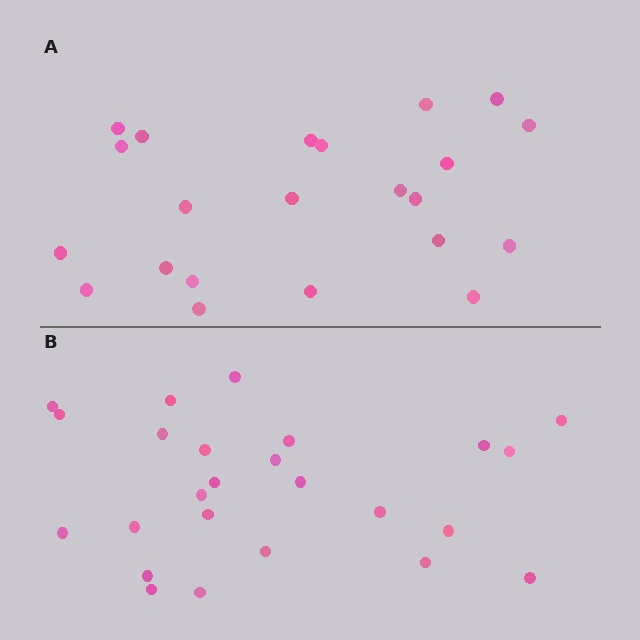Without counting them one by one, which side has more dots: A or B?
Region B (the bottom region) has more dots.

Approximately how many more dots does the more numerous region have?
Region B has just a few more — roughly 2 or 3 more dots than region A.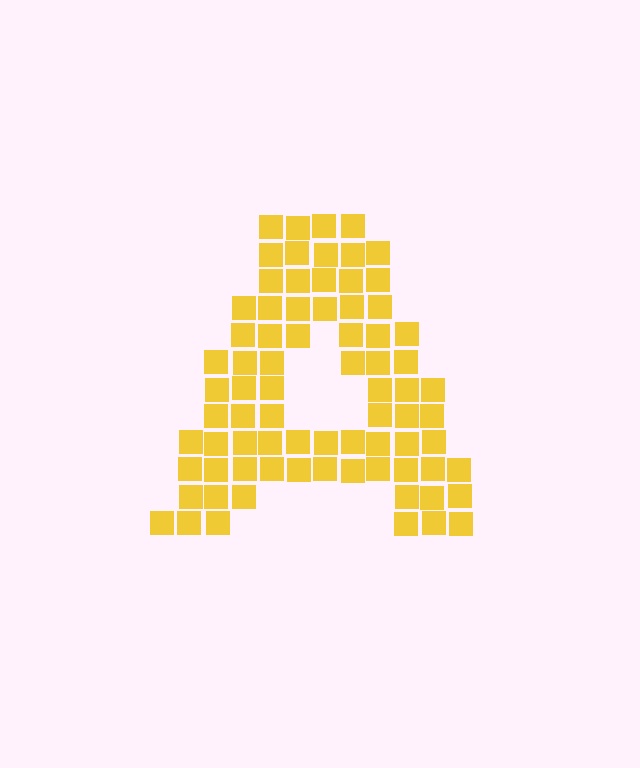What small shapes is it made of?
It is made of small squares.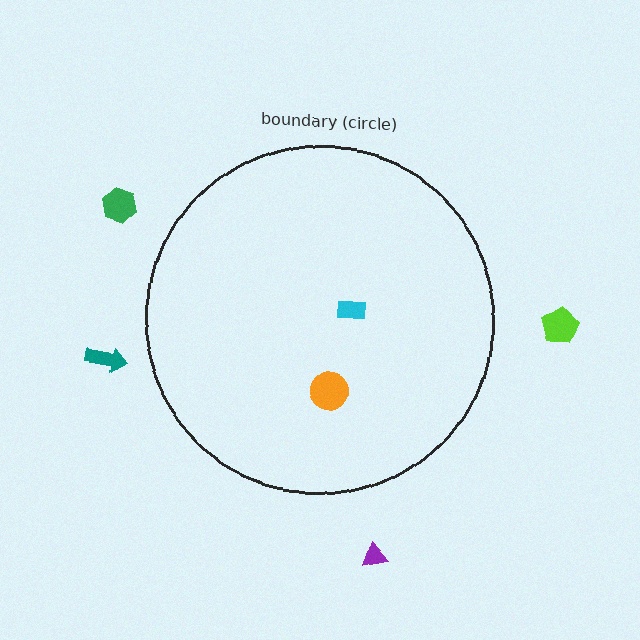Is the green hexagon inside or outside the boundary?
Outside.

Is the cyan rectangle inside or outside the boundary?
Inside.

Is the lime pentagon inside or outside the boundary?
Outside.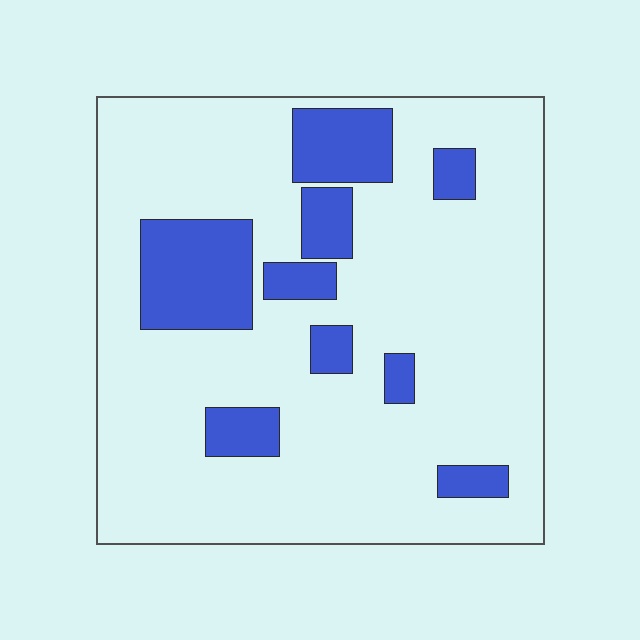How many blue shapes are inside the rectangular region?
9.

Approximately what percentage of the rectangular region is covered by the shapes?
Approximately 20%.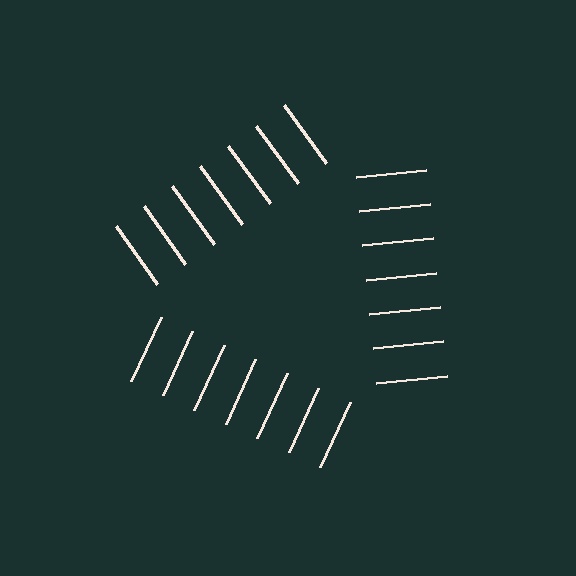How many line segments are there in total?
21 — 7 along each of the 3 edges.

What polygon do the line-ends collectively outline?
An illusory triangle — the line segments terminate on its edges but no continuous stroke is drawn.